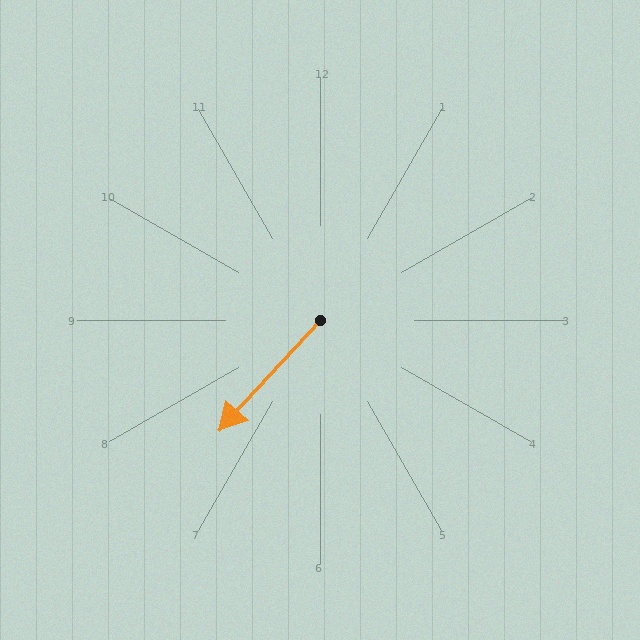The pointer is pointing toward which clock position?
Roughly 7 o'clock.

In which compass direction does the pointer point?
Southwest.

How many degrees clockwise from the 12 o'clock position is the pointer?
Approximately 222 degrees.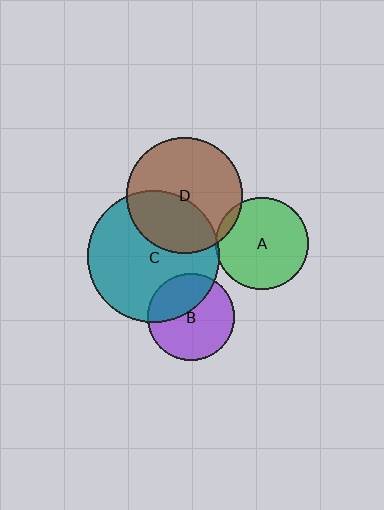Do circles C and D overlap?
Yes.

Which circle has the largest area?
Circle C (teal).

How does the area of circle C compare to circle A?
Approximately 2.0 times.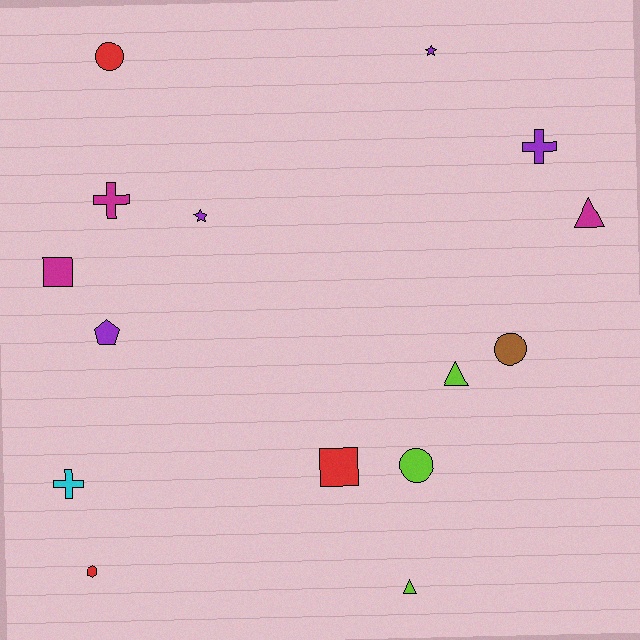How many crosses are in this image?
There are 3 crosses.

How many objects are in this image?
There are 15 objects.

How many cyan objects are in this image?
There is 1 cyan object.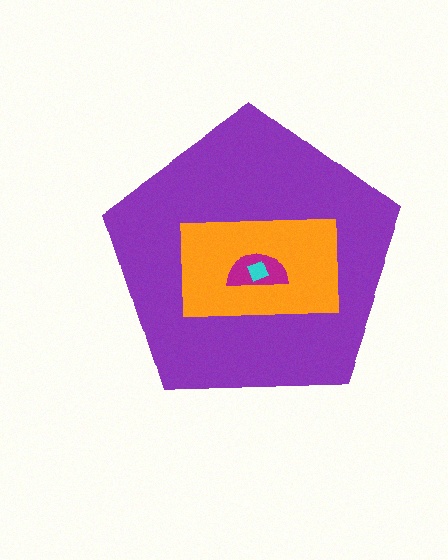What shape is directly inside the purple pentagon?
The orange rectangle.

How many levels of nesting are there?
4.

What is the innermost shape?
The cyan diamond.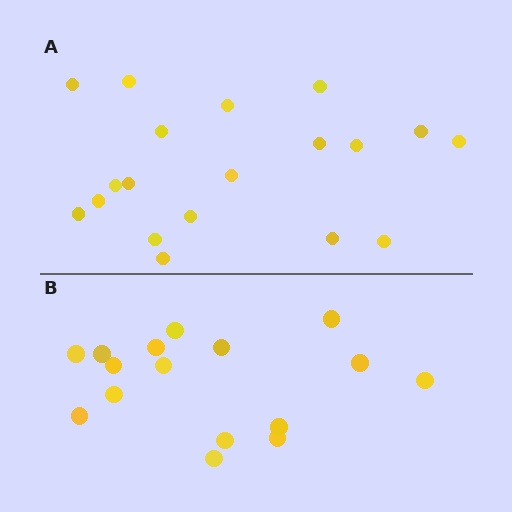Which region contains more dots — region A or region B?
Region A (the top region) has more dots.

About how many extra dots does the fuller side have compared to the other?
Region A has just a few more — roughly 2 or 3 more dots than region B.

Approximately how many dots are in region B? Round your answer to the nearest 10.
About 20 dots. (The exact count is 16, which rounds to 20.)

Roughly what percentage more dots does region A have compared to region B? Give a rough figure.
About 20% more.